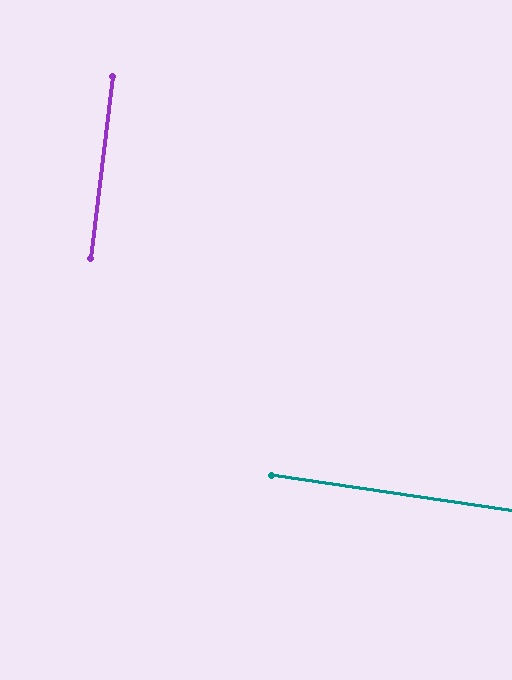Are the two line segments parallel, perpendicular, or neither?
Perpendicular — they meet at approximately 89°.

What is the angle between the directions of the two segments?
Approximately 89 degrees.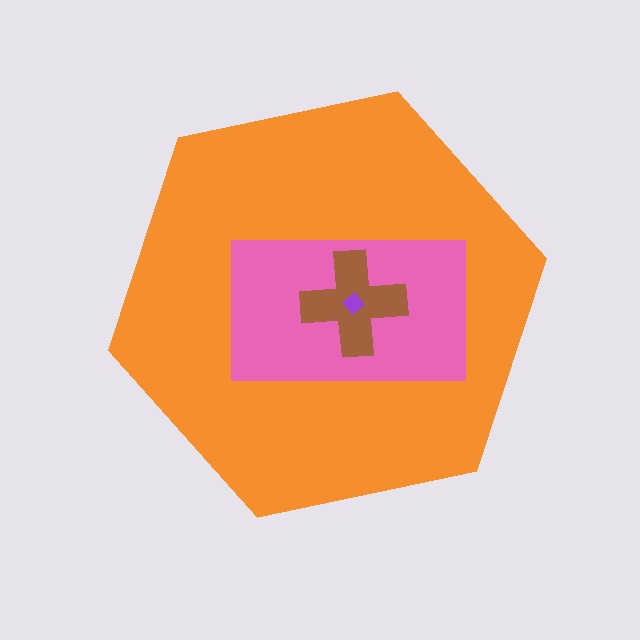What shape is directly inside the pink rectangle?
The brown cross.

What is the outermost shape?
The orange hexagon.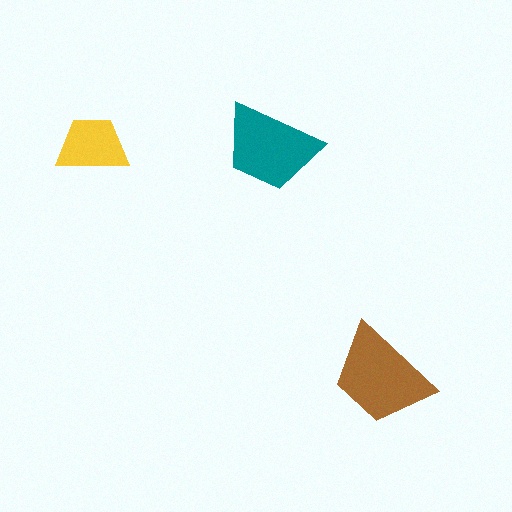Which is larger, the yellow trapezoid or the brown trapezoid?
The brown one.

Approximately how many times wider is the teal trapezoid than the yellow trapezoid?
About 1.5 times wider.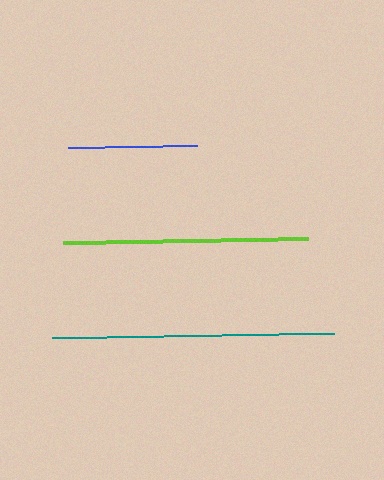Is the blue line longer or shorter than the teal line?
The teal line is longer than the blue line.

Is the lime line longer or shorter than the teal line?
The teal line is longer than the lime line.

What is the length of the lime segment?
The lime segment is approximately 245 pixels long.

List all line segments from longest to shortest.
From longest to shortest: teal, lime, blue.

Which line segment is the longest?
The teal line is the longest at approximately 282 pixels.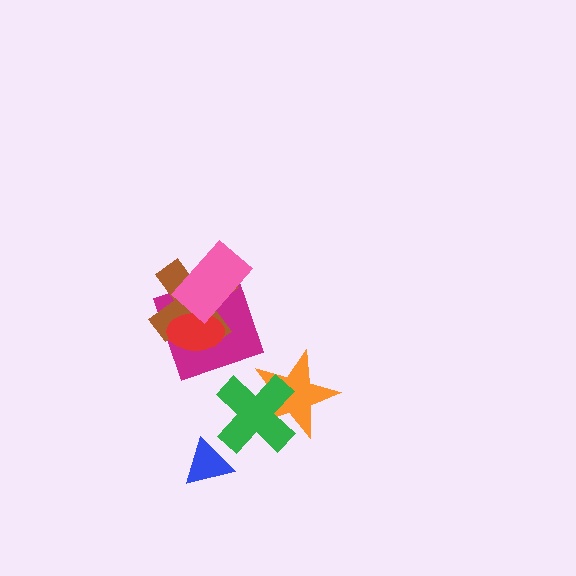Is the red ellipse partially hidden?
Yes, it is partially covered by another shape.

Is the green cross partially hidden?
No, no other shape covers it.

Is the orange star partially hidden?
Yes, it is partially covered by another shape.